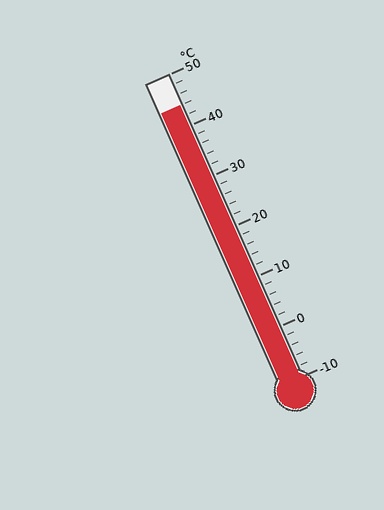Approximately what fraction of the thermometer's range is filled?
The thermometer is filled to approximately 90% of its range.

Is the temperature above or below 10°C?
The temperature is above 10°C.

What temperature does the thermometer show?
The thermometer shows approximately 44°C.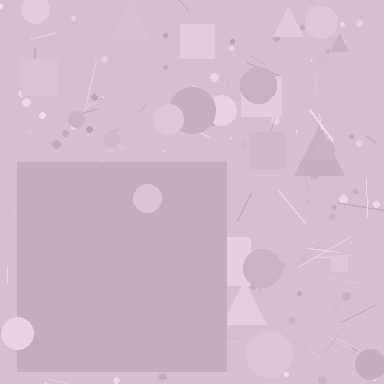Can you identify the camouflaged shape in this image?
The camouflaged shape is a square.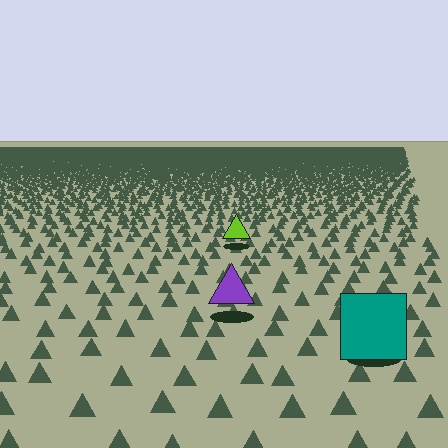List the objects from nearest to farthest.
From nearest to farthest: the teal square, the purple triangle, the lime triangle.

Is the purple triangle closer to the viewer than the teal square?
No. The teal square is closer — you can tell from the texture gradient: the ground texture is coarser near it.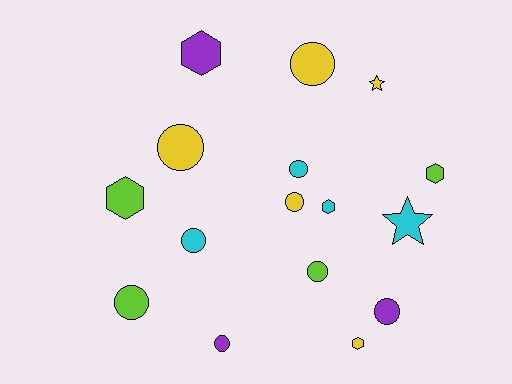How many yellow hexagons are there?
There is 1 yellow hexagon.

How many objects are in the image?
There are 16 objects.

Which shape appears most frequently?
Circle, with 9 objects.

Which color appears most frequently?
Yellow, with 5 objects.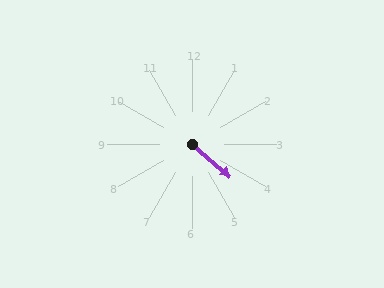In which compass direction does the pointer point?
Southeast.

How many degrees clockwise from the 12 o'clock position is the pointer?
Approximately 131 degrees.